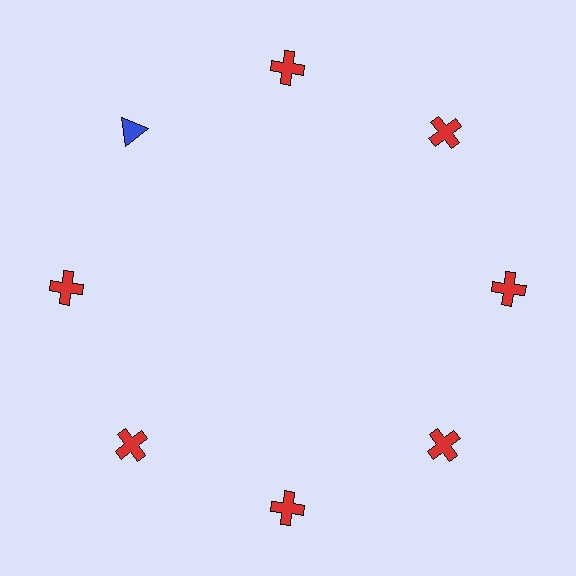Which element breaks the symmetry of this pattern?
The blue triangle at roughly the 10 o'clock position breaks the symmetry. All other shapes are red crosses.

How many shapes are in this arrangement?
There are 8 shapes arranged in a ring pattern.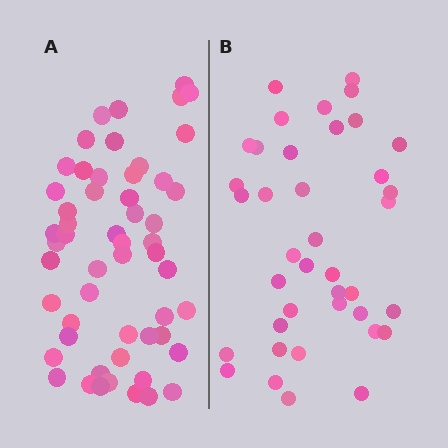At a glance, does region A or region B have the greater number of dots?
Region A (the left region) has more dots.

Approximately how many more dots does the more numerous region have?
Region A has approximately 15 more dots than region B.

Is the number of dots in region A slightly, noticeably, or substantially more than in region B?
Region A has noticeably more, but not dramatically so. The ratio is roughly 1.4 to 1.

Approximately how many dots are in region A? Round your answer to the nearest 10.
About 50 dots. (The exact count is 54, which rounds to 50.)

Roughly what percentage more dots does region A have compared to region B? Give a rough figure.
About 40% more.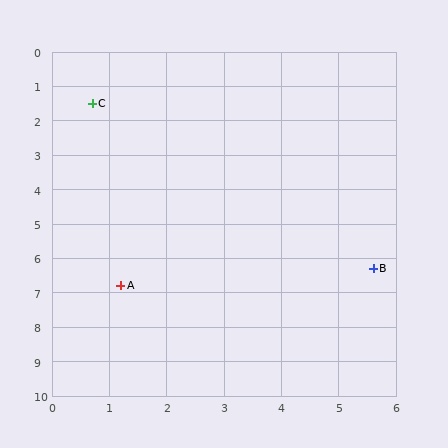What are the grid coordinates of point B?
Point B is at approximately (5.6, 6.3).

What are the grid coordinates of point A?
Point A is at approximately (1.2, 6.8).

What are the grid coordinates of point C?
Point C is at approximately (0.7, 1.5).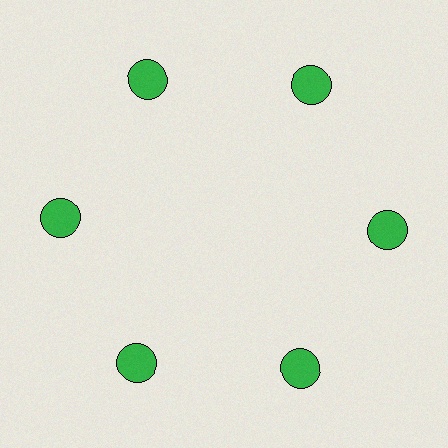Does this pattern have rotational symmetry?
Yes, this pattern has 6-fold rotational symmetry. It looks the same after rotating 60 degrees around the center.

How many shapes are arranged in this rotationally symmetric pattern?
There are 6 shapes, arranged in 6 groups of 1.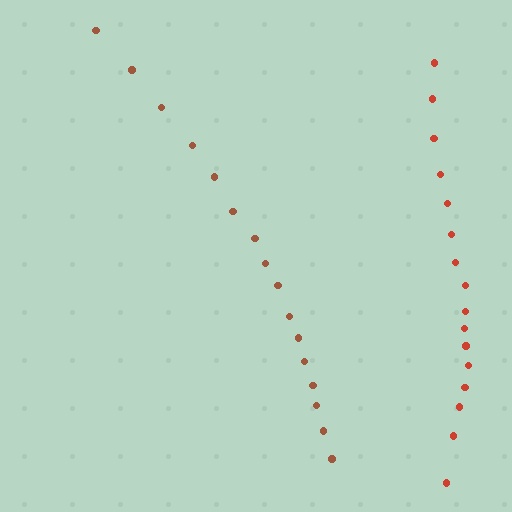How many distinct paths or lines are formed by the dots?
There are 2 distinct paths.